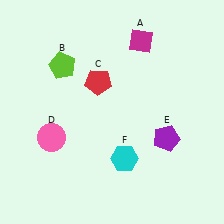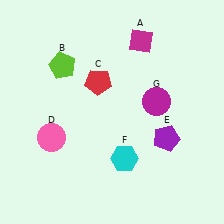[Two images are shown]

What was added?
A magenta circle (G) was added in Image 2.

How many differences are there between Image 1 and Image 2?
There is 1 difference between the two images.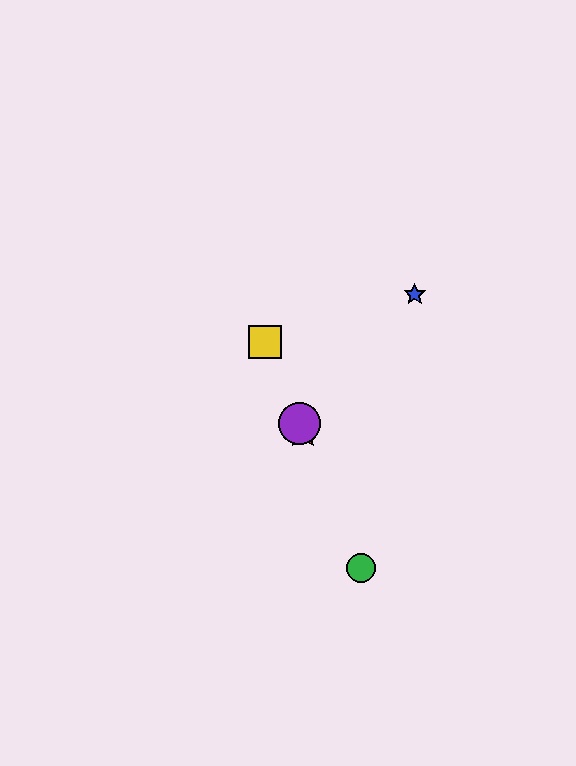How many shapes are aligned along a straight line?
4 shapes (the red star, the green circle, the yellow square, the purple circle) are aligned along a straight line.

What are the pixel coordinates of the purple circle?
The purple circle is at (300, 424).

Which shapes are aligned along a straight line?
The red star, the green circle, the yellow square, the purple circle are aligned along a straight line.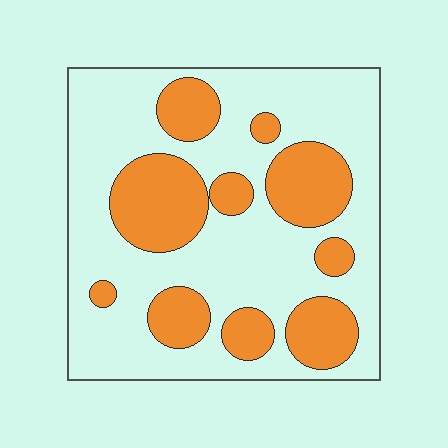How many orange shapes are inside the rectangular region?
10.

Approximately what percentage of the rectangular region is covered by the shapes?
Approximately 30%.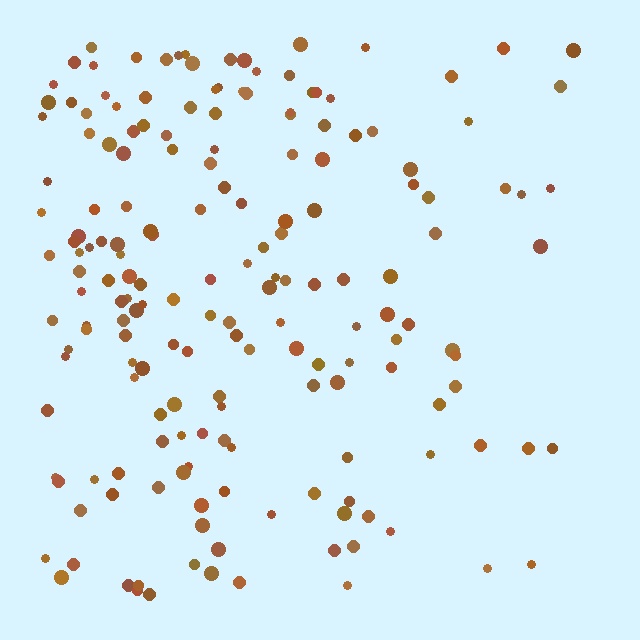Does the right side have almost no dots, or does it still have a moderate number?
Still a moderate number, just noticeably fewer than the left.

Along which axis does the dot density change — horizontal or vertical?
Horizontal.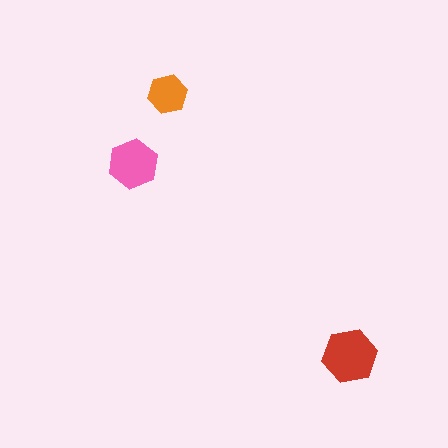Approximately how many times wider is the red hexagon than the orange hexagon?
About 1.5 times wider.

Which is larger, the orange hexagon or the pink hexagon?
The pink one.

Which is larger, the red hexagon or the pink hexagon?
The red one.